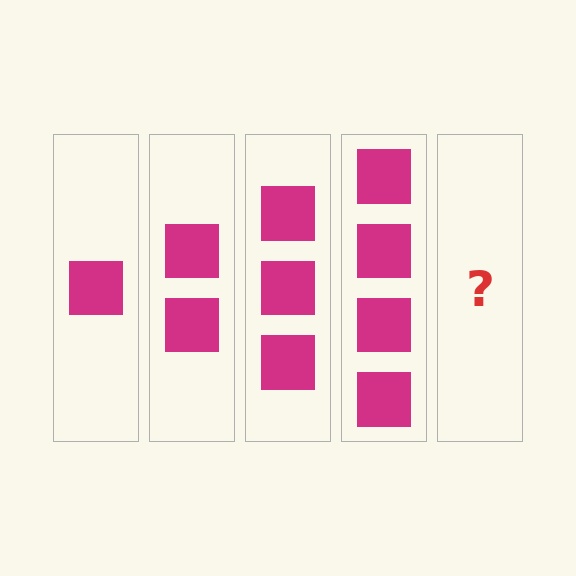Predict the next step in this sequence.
The next step is 5 squares.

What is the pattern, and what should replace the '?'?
The pattern is that each step adds one more square. The '?' should be 5 squares.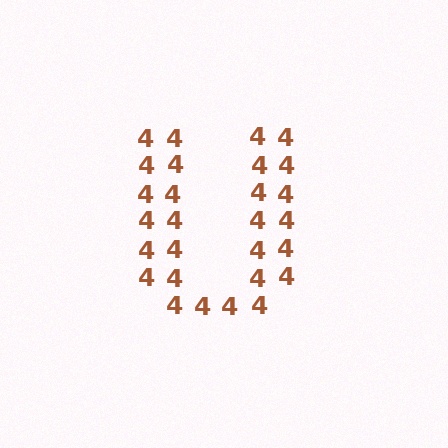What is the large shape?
The large shape is the letter U.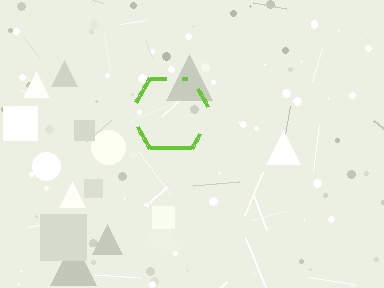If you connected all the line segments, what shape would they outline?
They would outline a hexagon.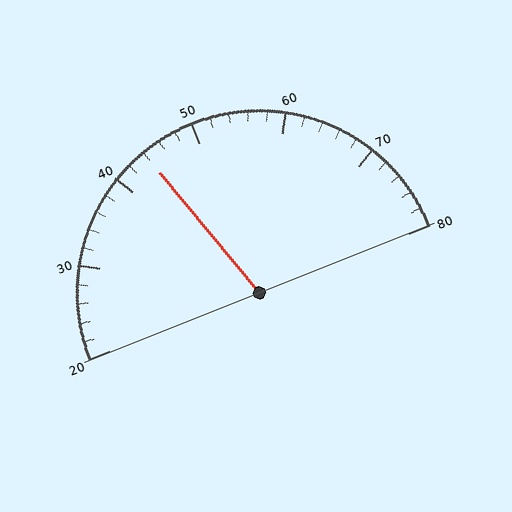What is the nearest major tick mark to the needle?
The nearest major tick mark is 40.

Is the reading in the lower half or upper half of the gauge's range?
The reading is in the lower half of the range (20 to 80).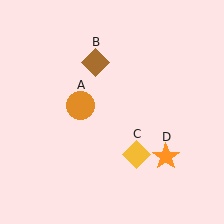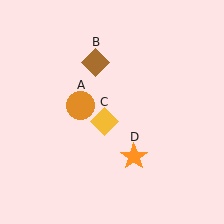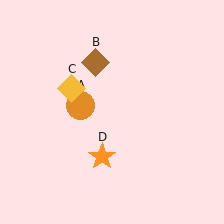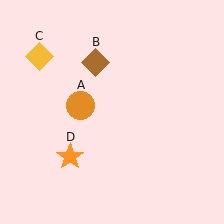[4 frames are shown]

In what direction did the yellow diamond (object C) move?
The yellow diamond (object C) moved up and to the left.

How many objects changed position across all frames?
2 objects changed position: yellow diamond (object C), orange star (object D).